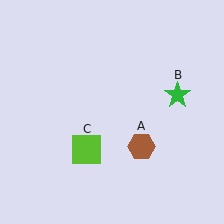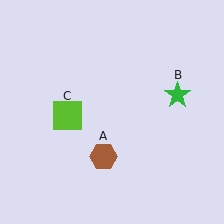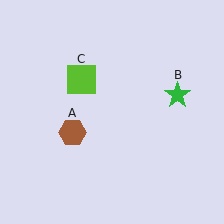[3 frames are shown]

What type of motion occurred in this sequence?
The brown hexagon (object A), lime square (object C) rotated clockwise around the center of the scene.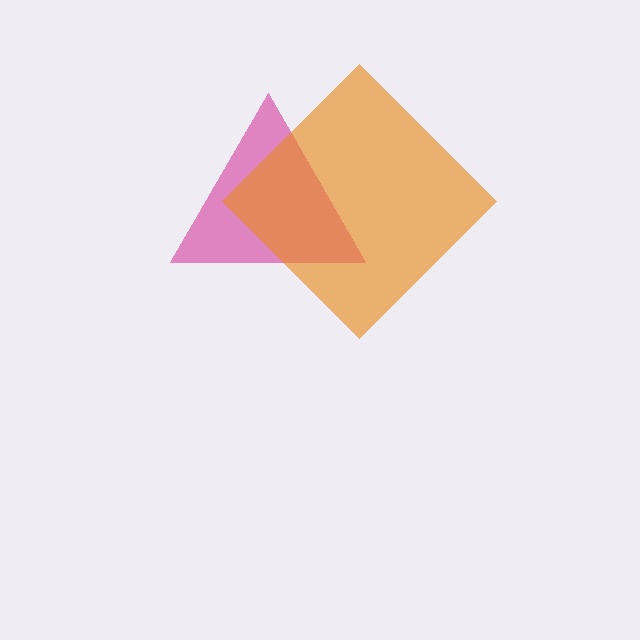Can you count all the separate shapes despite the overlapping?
Yes, there are 2 separate shapes.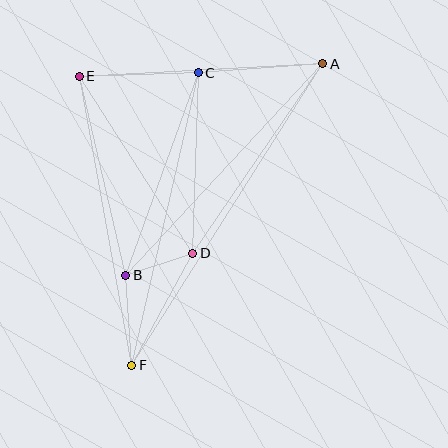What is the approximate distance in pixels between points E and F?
The distance between E and F is approximately 294 pixels.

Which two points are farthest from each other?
Points A and F are farthest from each other.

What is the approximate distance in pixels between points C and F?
The distance between C and F is approximately 300 pixels.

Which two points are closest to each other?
Points B and D are closest to each other.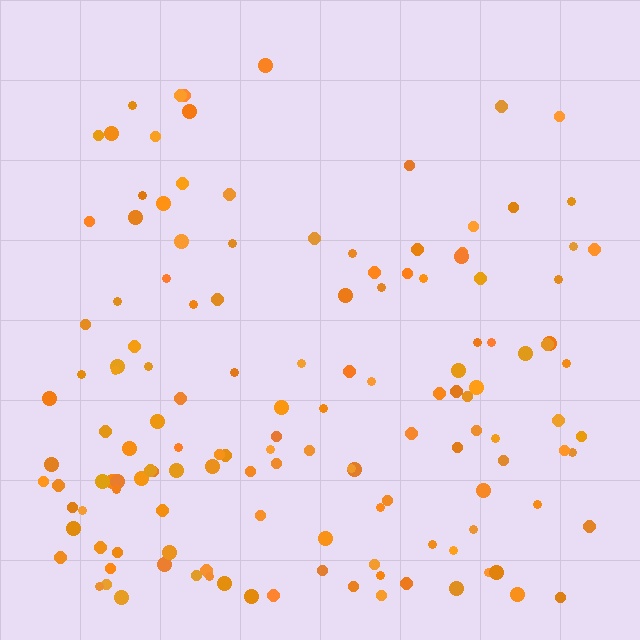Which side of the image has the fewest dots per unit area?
The top.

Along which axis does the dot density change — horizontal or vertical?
Vertical.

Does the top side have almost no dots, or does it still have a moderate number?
Still a moderate number, just noticeably fewer than the bottom.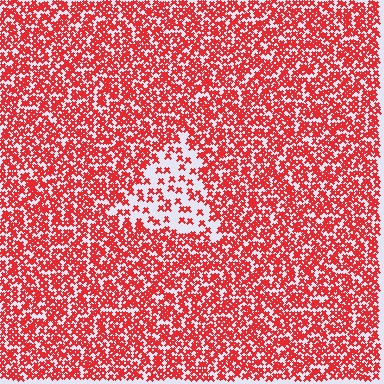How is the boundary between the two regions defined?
The boundary is defined by a change in element density (approximately 2.6x ratio). All elements are the same color, size, and shape.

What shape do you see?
I see a triangle.